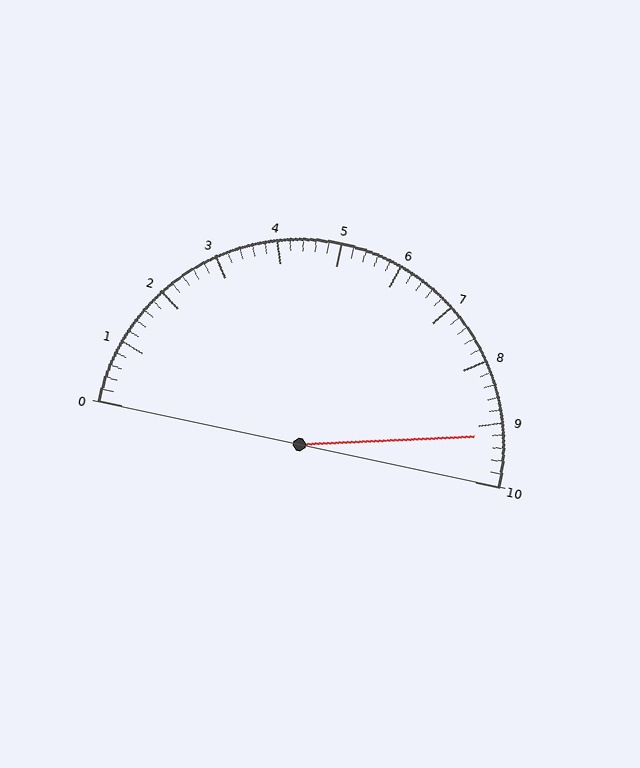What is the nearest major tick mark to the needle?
The nearest major tick mark is 9.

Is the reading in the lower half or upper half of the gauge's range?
The reading is in the upper half of the range (0 to 10).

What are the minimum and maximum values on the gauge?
The gauge ranges from 0 to 10.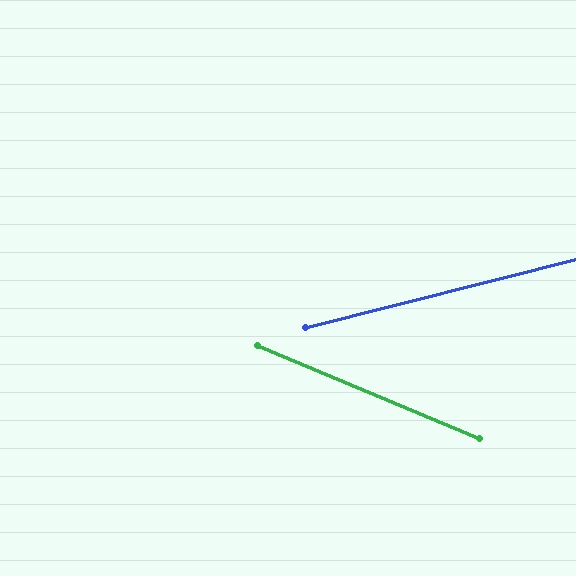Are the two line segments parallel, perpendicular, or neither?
Neither parallel nor perpendicular — they differ by about 37°.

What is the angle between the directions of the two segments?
Approximately 37 degrees.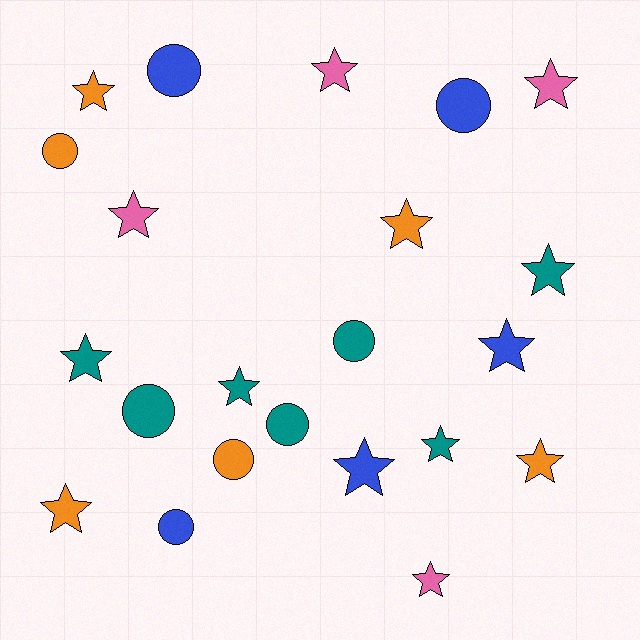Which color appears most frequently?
Teal, with 7 objects.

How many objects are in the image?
There are 22 objects.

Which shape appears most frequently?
Star, with 14 objects.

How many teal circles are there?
There are 3 teal circles.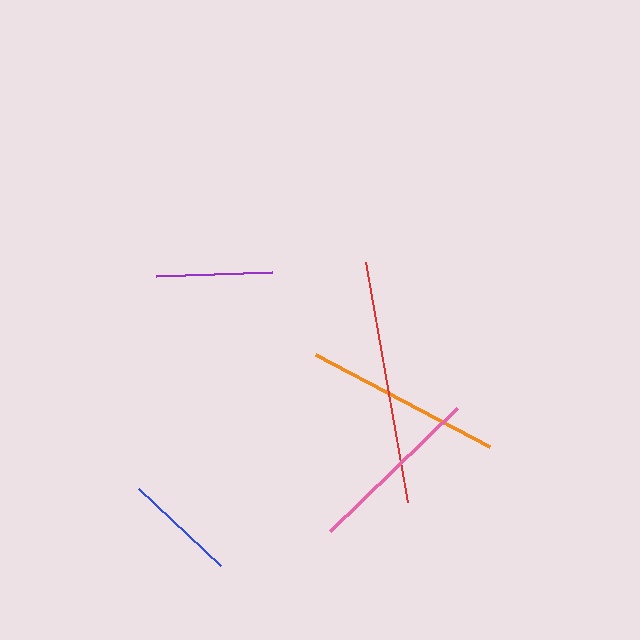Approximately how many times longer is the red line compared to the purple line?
The red line is approximately 2.1 times the length of the purple line.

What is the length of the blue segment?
The blue segment is approximately 112 pixels long.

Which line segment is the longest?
The red line is the longest at approximately 244 pixels.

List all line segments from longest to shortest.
From longest to shortest: red, orange, pink, purple, blue.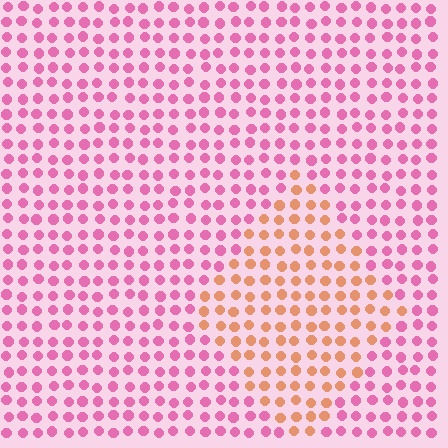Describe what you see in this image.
The image is filled with small pink elements in a uniform arrangement. A diamond-shaped region is visible where the elements are tinted to a slightly different hue, forming a subtle color boundary.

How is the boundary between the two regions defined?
The boundary is defined purely by a slight shift in hue (about 53 degrees). Spacing, size, and orientation are identical on both sides.